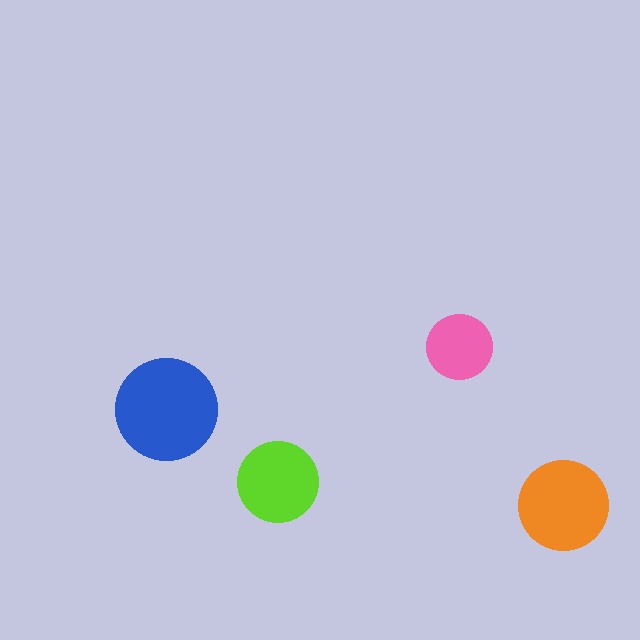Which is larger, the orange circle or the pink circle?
The orange one.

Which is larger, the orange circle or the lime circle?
The orange one.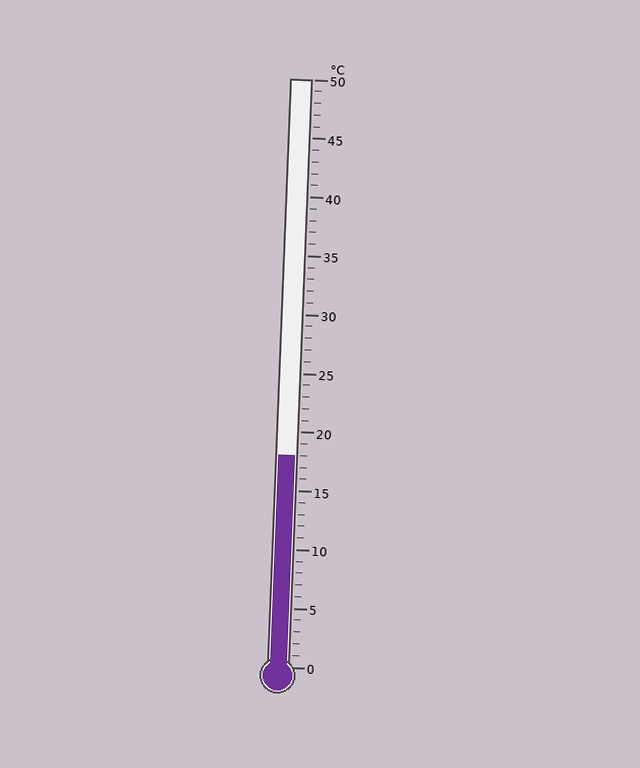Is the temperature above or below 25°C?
The temperature is below 25°C.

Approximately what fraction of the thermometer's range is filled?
The thermometer is filled to approximately 35% of its range.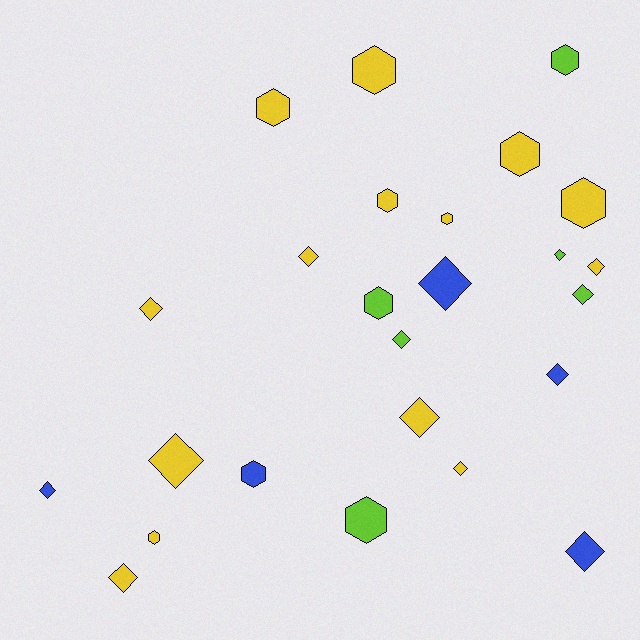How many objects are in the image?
There are 25 objects.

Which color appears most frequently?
Yellow, with 14 objects.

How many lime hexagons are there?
There are 3 lime hexagons.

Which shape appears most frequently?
Diamond, with 14 objects.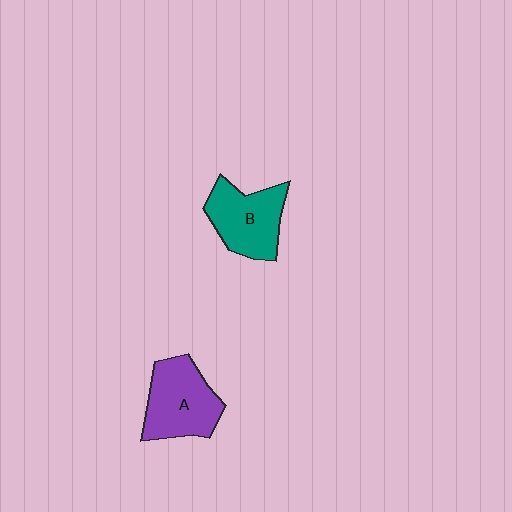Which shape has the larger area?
Shape A (purple).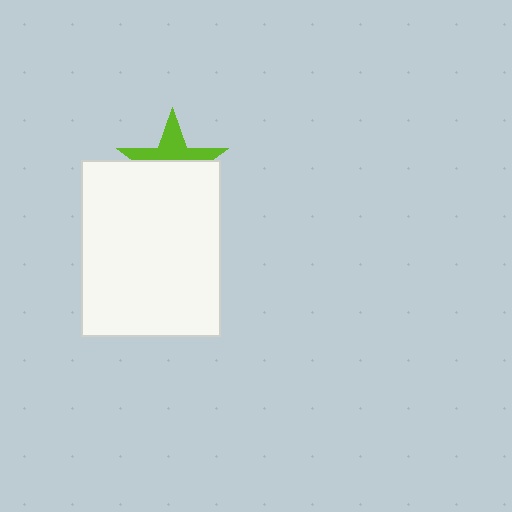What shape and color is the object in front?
The object in front is a white rectangle.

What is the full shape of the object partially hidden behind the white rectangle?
The partially hidden object is a lime star.